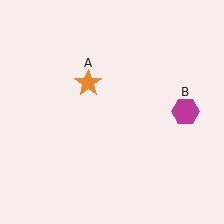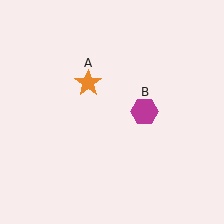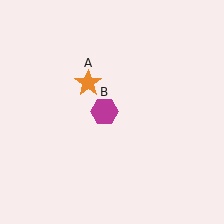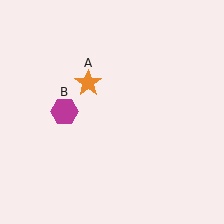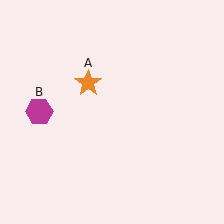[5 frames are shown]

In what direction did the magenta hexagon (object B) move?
The magenta hexagon (object B) moved left.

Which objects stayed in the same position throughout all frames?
Orange star (object A) remained stationary.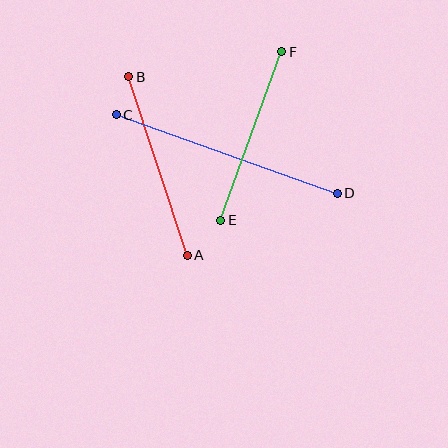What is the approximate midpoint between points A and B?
The midpoint is at approximately (158, 166) pixels.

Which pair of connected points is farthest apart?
Points C and D are farthest apart.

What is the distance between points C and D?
The distance is approximately 234 pixels.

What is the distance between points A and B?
The distance is approximately 187 pixels.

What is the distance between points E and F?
The distance is approximately 179 pixels.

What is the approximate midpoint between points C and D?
The midpoint is at approximately (227, 154) pixels.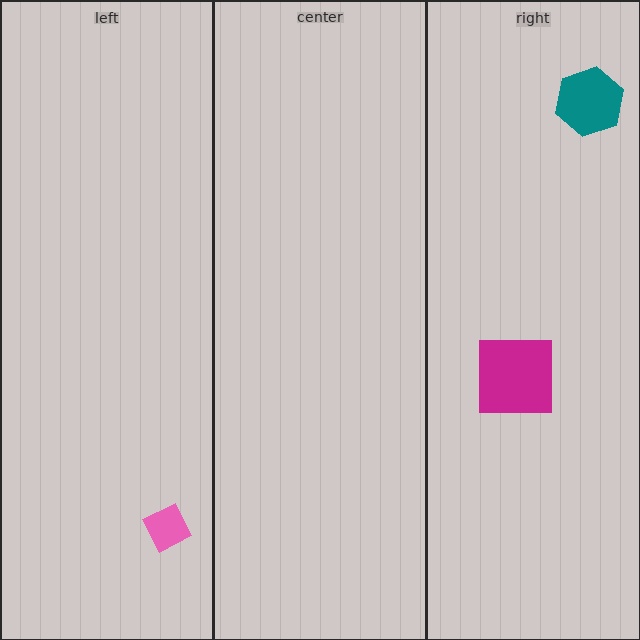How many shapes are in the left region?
1.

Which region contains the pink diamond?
The left region.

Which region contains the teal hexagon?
The right region.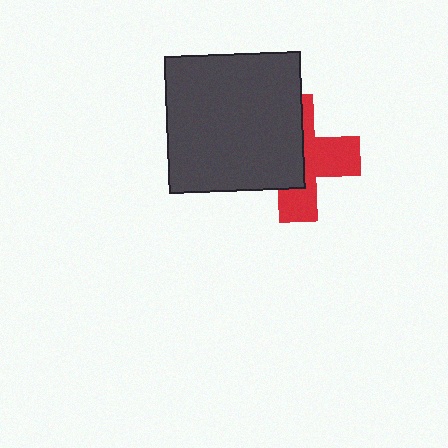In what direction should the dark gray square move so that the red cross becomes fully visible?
The dark gray square should move left. That is the shortest direction to clear the overlap and leave the red cross fully visible.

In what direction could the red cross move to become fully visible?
The red cross could move right. That would shift it out from behind the dark gray square entirely.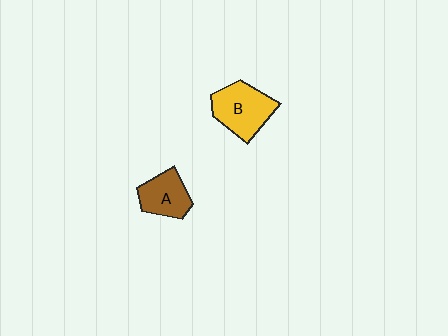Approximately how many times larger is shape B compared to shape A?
Approximately 1.3 times.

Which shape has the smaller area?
Shape A (brown).